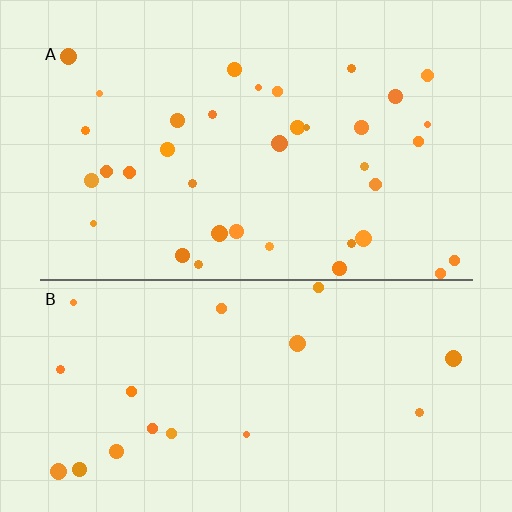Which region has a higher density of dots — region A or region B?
A (the top).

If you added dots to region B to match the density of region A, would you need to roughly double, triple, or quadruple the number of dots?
Approximately double.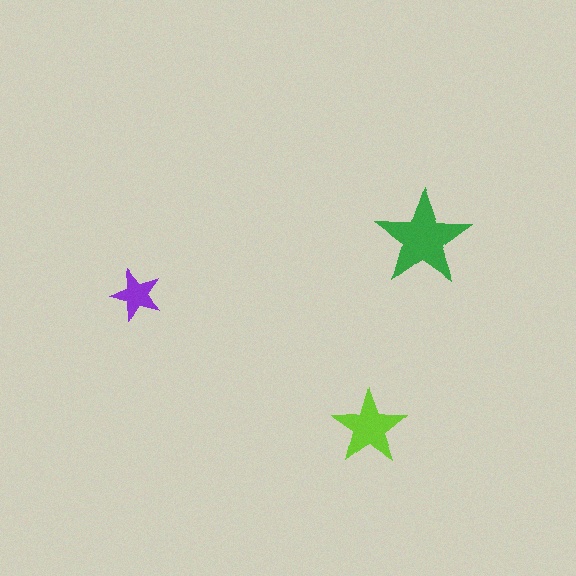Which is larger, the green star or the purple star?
The green one.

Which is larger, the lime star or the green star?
The green one.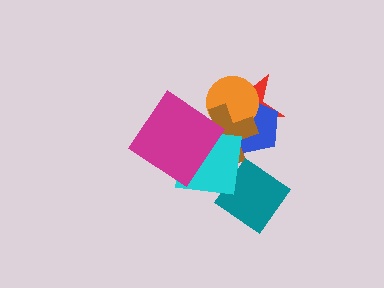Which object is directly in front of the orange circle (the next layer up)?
The brown cross is directly in front of the orange circle.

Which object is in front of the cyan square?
The magenta diamond is in front of the cyan square.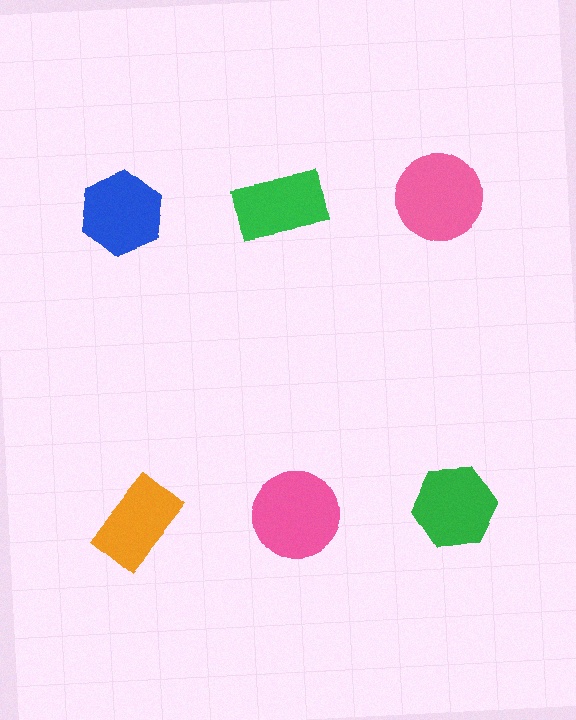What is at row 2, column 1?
An orange rectangle.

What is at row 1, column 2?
A green rectangle.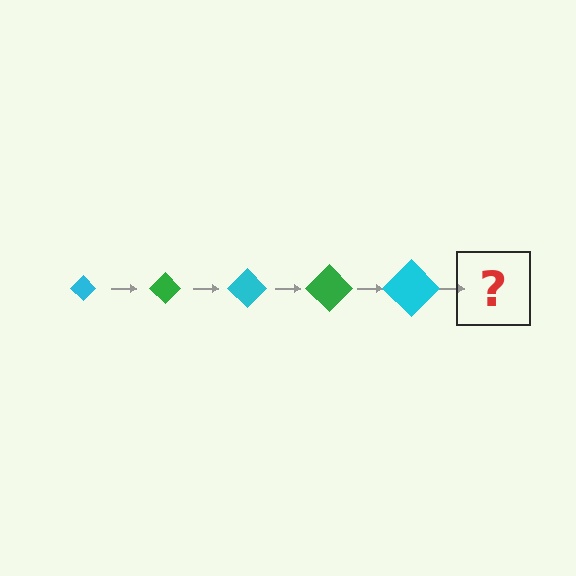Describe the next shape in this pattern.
It should be a green diamond, larger than the previous one.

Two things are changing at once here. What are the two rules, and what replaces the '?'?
The two rules are that the diamond grows larger each step and the color cycles through cyan and green. The '?' should be a green diamond, larger than the previous one.